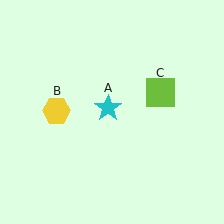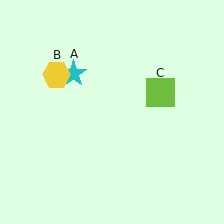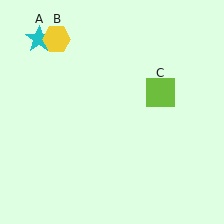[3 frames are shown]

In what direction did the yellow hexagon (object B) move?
The yellow hexagon (object B) moved up.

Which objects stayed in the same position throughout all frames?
Lime square (object C) remained stationary.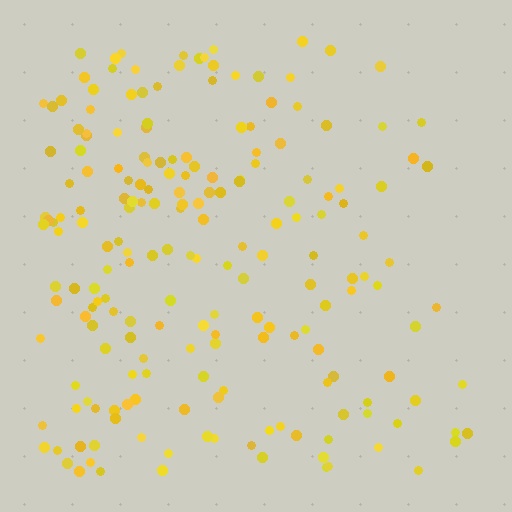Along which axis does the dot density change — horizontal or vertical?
Horizontal.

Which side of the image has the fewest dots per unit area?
The right.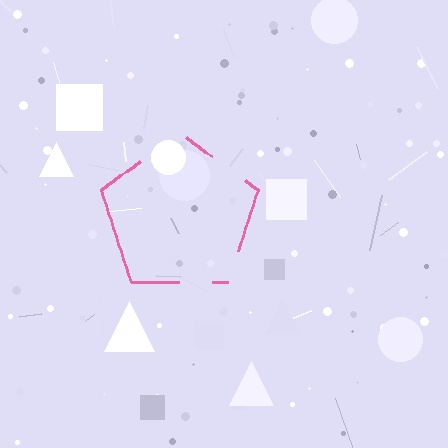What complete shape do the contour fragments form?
The contour fragments form a pentagon.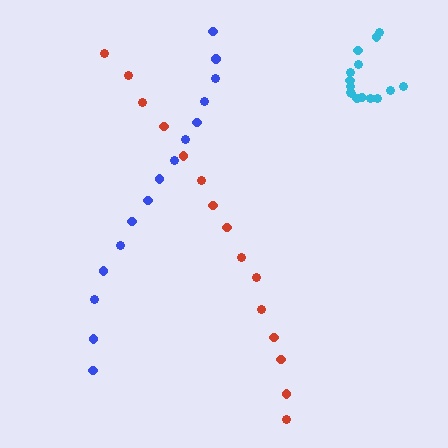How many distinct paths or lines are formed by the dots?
There are 3 distinct paths.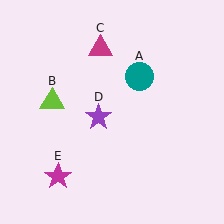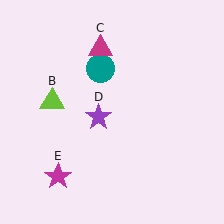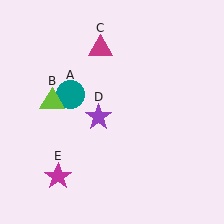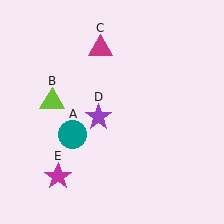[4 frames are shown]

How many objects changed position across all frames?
1 object changed position: teal circle (object A).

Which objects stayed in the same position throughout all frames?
Lime triangle (object B) and magenta triangle (object C) and purple star (object D) and magenta star (object E) remained stationary.